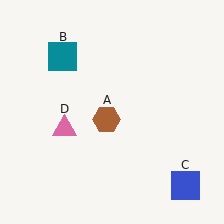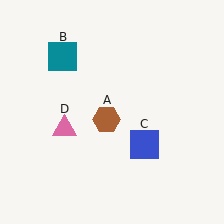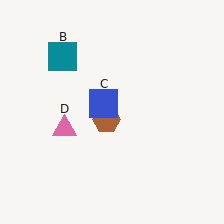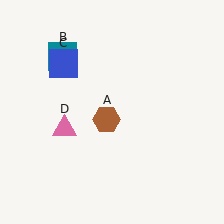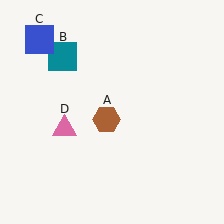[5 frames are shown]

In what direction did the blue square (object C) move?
The blue square (object C) moved up and to the left.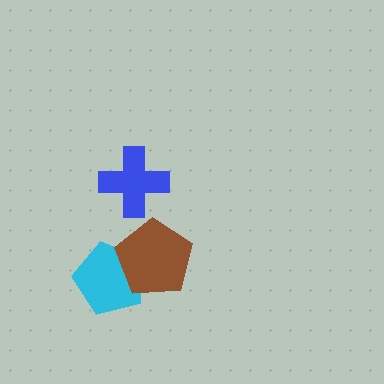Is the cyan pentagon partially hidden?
Yes, it is partially covered by another shape.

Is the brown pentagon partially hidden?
No, no other shape covers it.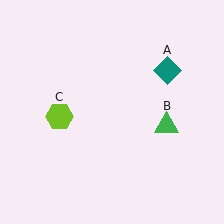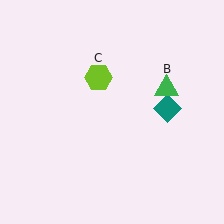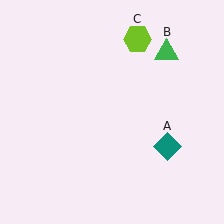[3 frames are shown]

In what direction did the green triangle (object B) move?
The green triangle (object B) moved up.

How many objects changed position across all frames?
3 objects changed position: teal diamond (object A), green triangle (object B), lime hexagon (object C).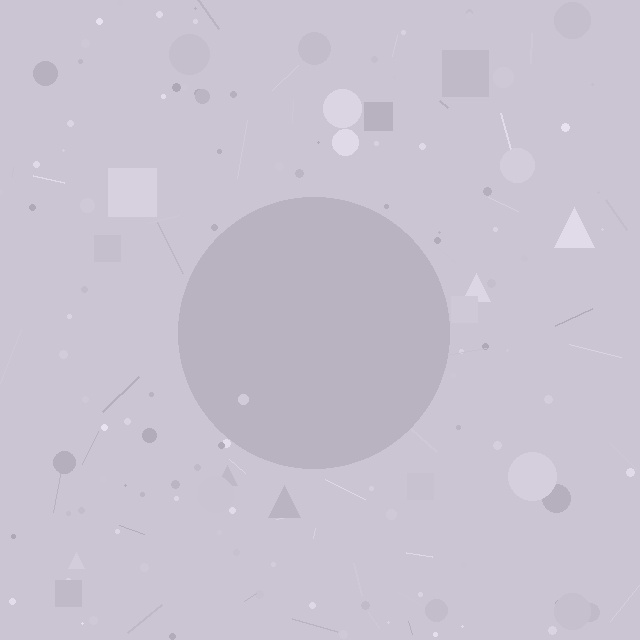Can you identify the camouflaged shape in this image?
The camouflaged shape is a circle.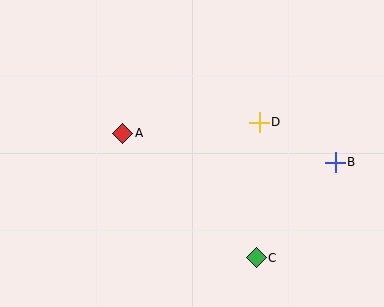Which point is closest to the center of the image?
Point A at (123, 133) is closest to the center.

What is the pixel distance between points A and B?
The distance between A and B is 214 pixels.